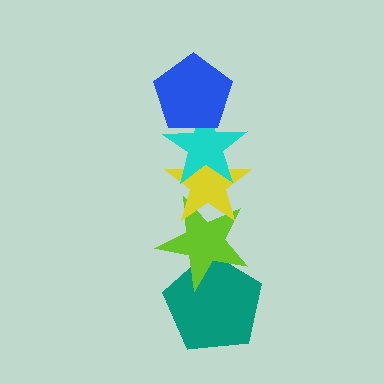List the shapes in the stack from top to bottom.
From top to bottom: the blue pentagon, the cyan star, the yellow star, the lime star, the teal pentagon.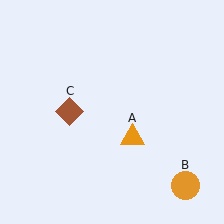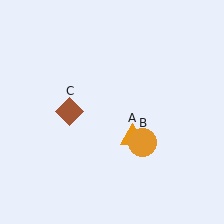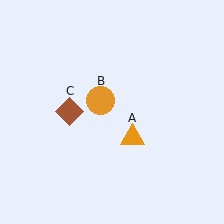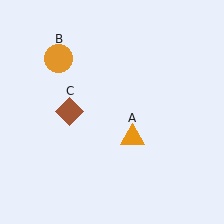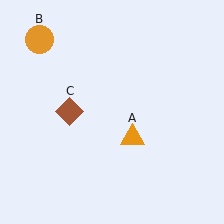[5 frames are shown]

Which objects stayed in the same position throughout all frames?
Orange triangle (object A) and brown diamond (object C) remained stationary.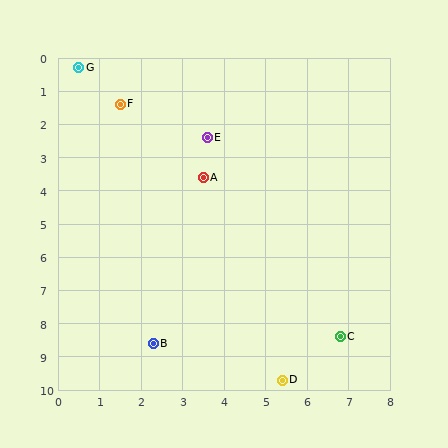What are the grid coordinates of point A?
Point A is at approximately (3.5, 3.6).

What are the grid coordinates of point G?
Point G is at approximately (0.5, 0.3).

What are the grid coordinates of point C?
Point C is at approximately (6.8, 8.4).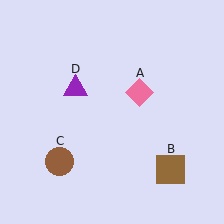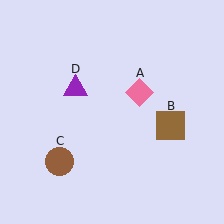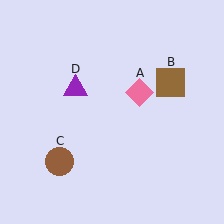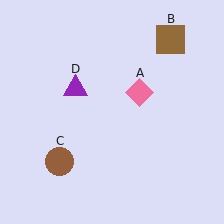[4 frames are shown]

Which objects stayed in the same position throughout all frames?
Pink diamond (object A) and brown circle (object C) and purple triangle (object D) remained stationary.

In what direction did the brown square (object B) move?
The brown square (object B) moved up.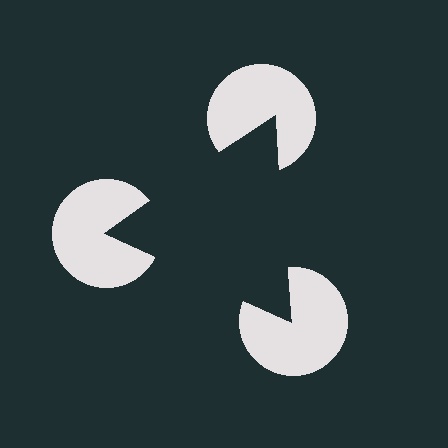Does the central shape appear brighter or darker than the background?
It typically appears slightly darker than the background, even though no actual brightness change is drawn.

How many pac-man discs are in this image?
There are 3 — one at each vertex of the illusory triangle.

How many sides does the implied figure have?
3 sides.